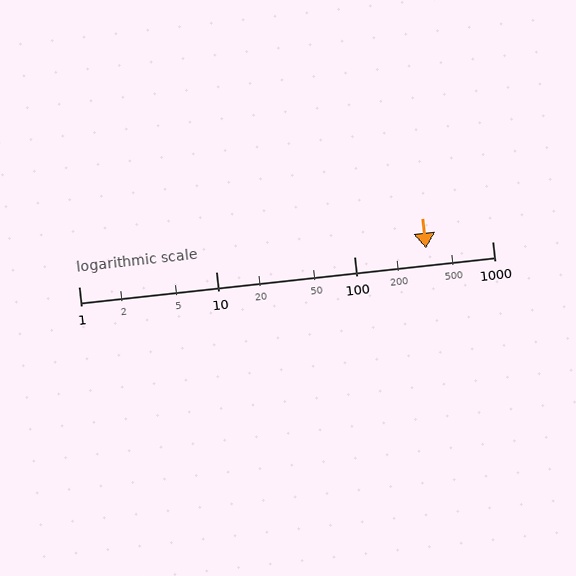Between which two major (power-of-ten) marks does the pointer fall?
The pointer is between 100 and 1000.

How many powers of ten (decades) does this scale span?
The scale spans 3 decades, from 1 to 1000.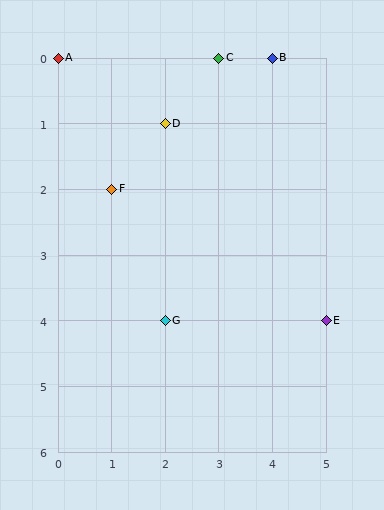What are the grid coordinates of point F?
Point F is at grid coordinates (1, 2).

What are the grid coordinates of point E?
Point E is at grid coordinates (5, 4).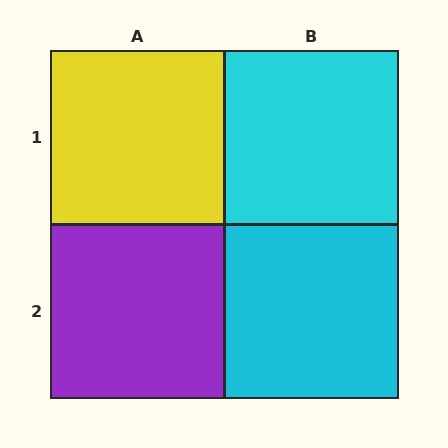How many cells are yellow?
1 cell is yellow.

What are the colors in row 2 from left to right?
Purple, cyan.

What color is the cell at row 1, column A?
Yellow.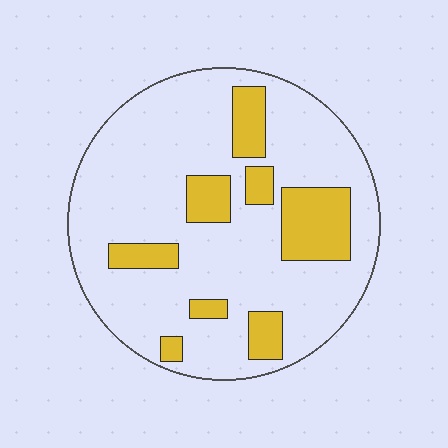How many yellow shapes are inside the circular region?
8.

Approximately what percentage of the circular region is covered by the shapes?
Approximately 20%.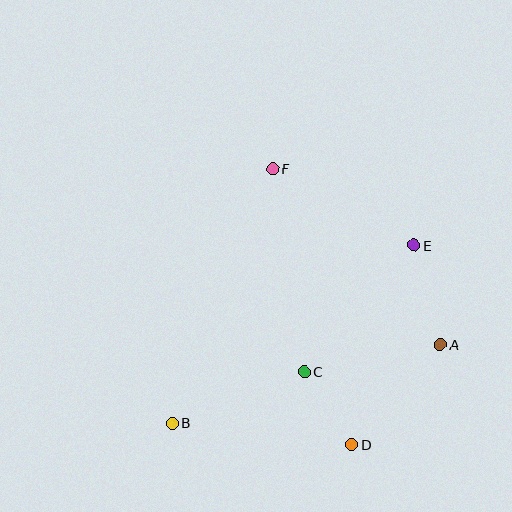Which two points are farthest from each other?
Points B and E are farthest from each other.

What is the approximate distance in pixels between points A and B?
The distance between A and B is approximately 279 pixels.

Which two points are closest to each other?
Points C and D are closest to each other.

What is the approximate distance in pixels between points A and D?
The distance between A and D is approximately 134 pixels.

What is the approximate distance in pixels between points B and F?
The distance between B and F is approximately 274 pixels.